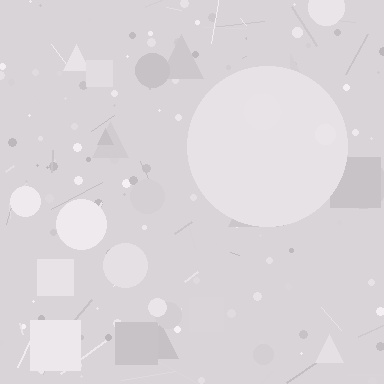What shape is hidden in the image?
A circle is hidden in the image.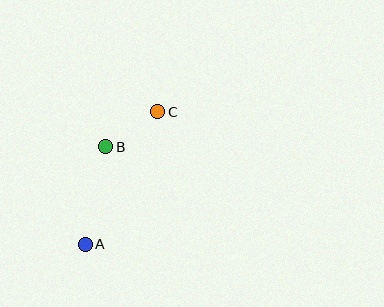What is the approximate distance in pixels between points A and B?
The distance between A and B is approximately 100 pixels.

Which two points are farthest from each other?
Points A and C are farthest from each other.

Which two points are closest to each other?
Points B and C are closest to each other.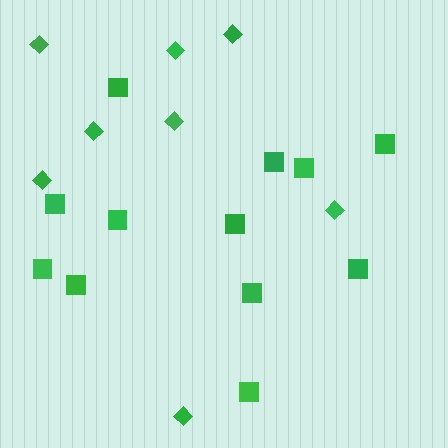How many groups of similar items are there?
There are 2 groups: one group of squares (12) and one group of diamonds (8).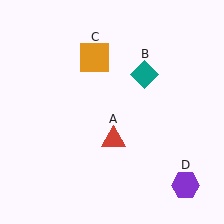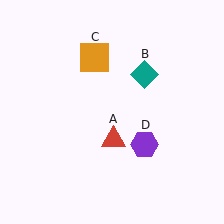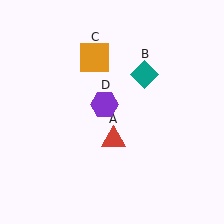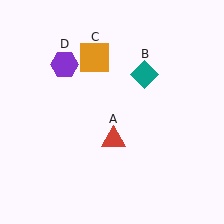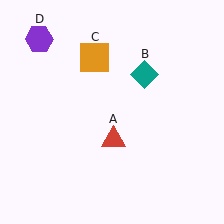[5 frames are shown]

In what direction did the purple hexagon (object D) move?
The purple hexagon (object D) moved up and to the left.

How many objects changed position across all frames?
1 object changed position: purple hexagon (object D).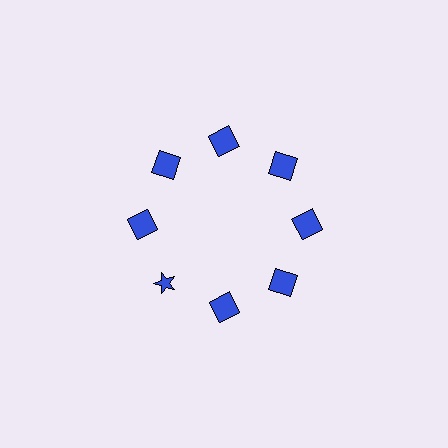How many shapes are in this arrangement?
There are 8 shapes arranged in a ring pattern.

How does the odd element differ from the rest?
It has a different shape: star instead of square.